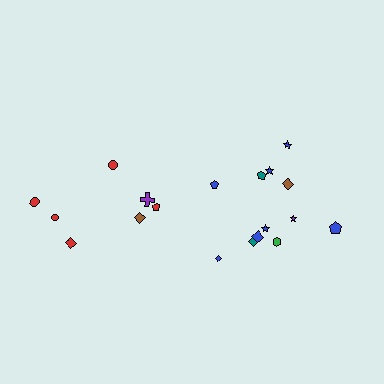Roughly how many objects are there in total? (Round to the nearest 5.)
Roughly 20 objects in total.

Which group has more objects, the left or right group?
The right group.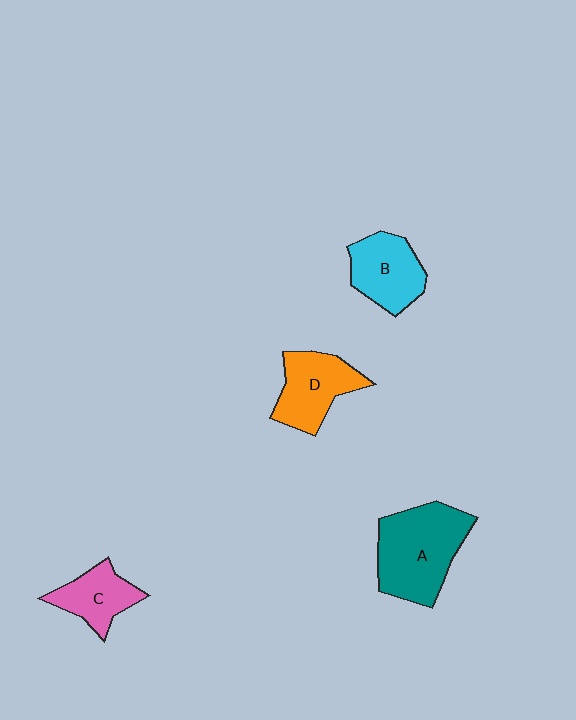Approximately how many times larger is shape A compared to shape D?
Approximately 1.5 times.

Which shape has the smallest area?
Shape C (pink).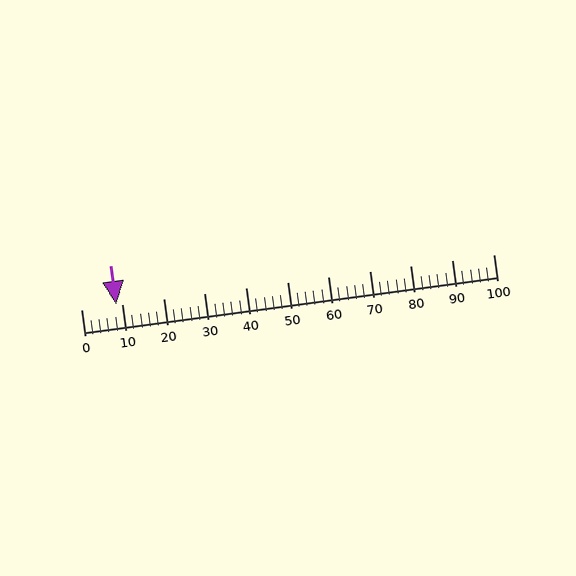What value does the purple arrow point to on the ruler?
The purple arrow points to approximately 9.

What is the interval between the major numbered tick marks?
The major tick marks are spaced 10 units apart.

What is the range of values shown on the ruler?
The ruler shows values from 0 to 100.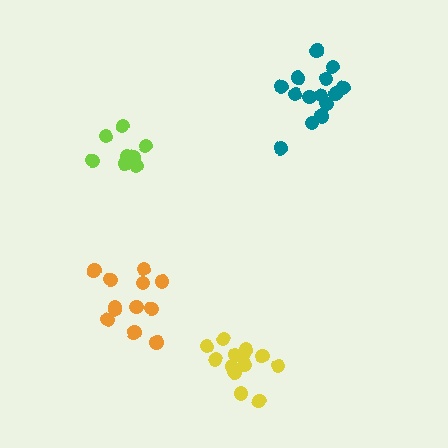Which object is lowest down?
The yellow cluster is bottommost.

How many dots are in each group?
Group 1: 9 dots, Group 2: 14 dots, Group 3: 12 dots, Group 4: 13 dots (48 total).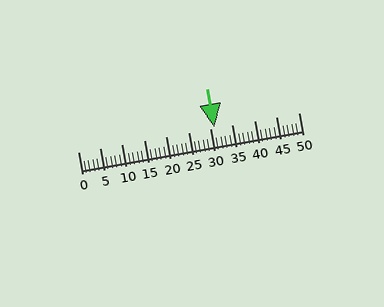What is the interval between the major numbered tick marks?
The major tick marks are spaced 5 units apart.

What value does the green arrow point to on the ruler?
The green arrow points to approximately 31.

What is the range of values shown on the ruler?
The ruler shows values from 0 to 50.